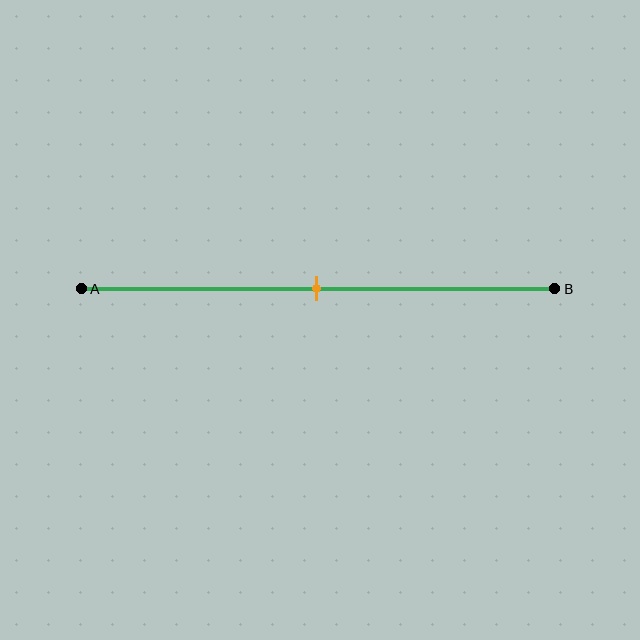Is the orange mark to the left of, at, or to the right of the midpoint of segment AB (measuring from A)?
The orange mark is approximately at the midpoint of segment AB.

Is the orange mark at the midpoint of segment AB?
Yes, the mark is approximately at the midpoint.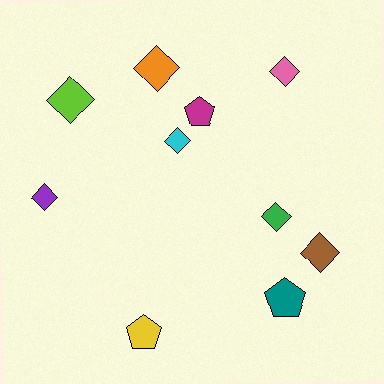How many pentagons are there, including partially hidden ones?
There are 3 pentagons.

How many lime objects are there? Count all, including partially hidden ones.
There is 1 lime object.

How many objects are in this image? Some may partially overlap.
There are 10 objects.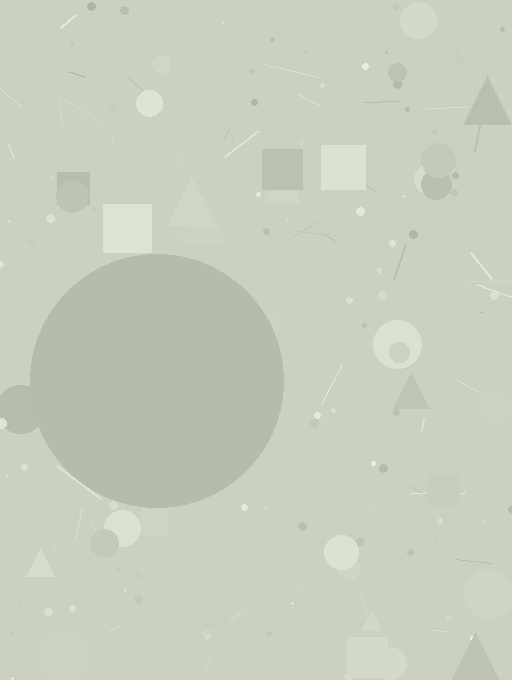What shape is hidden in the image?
A circle is hidden in the image.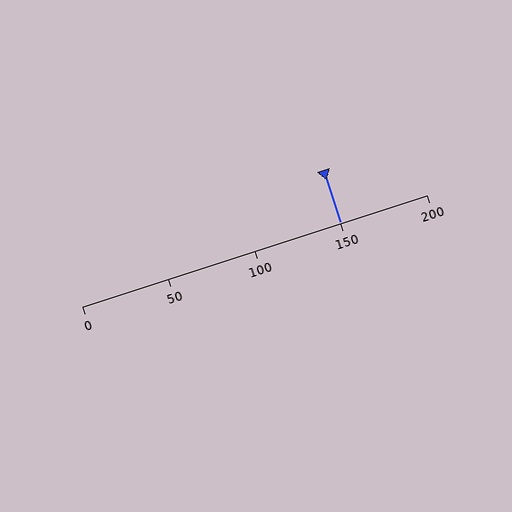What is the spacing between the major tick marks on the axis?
The major ticks are spaced 50 apart.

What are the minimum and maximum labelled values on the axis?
The axis runs from 0 to 200.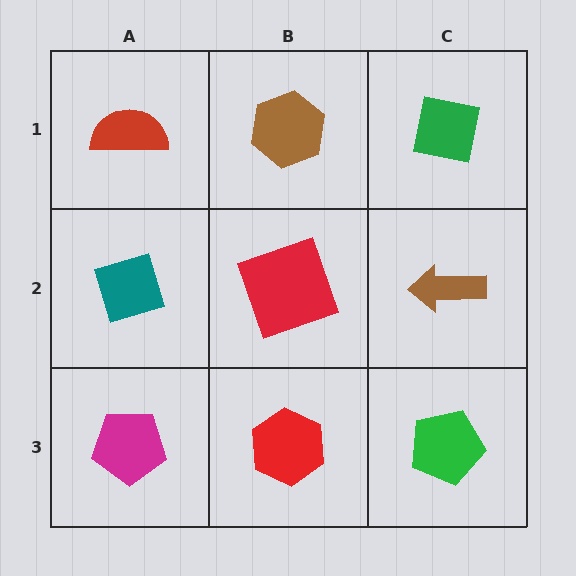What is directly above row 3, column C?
A brown arrow.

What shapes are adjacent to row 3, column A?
A teal diamond (row 2, column A), a red hexagon (row 3, column B).